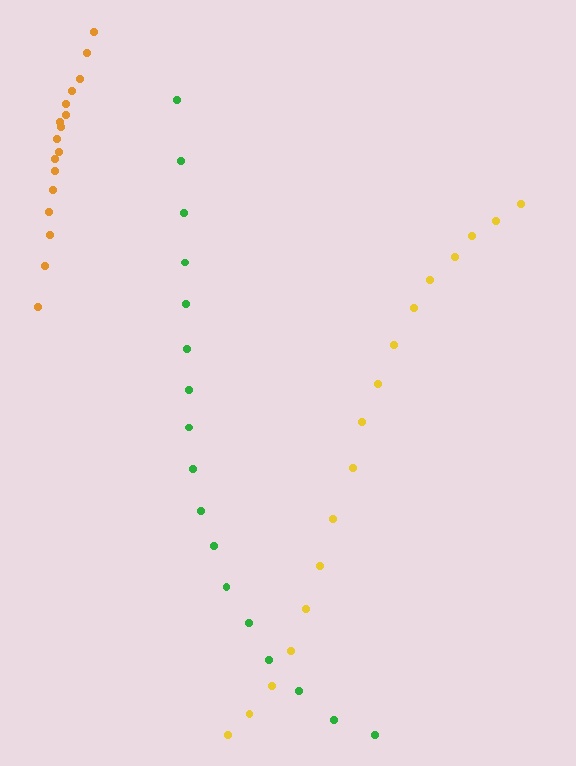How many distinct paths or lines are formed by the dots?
There are 3 distinct paths.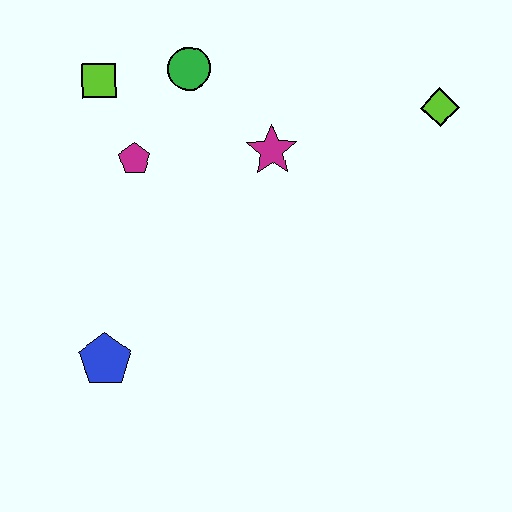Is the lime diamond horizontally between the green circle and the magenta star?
No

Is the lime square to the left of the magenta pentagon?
Yes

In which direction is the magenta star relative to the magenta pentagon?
The magenta star is to the right of the magenta pentagon.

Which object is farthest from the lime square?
The lime diamond is farthest from the lime square.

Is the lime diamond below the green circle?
Yes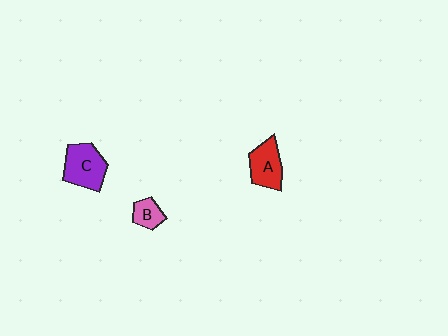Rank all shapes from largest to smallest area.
From largest to smallest: C (purple), A (red), B (pink).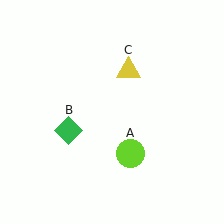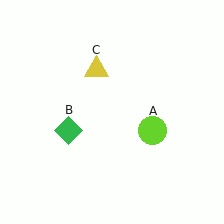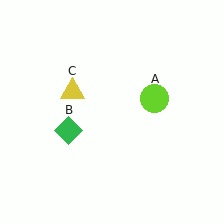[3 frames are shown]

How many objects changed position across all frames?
2 objects changed position: lime circle (object A), yellow triangle (object C).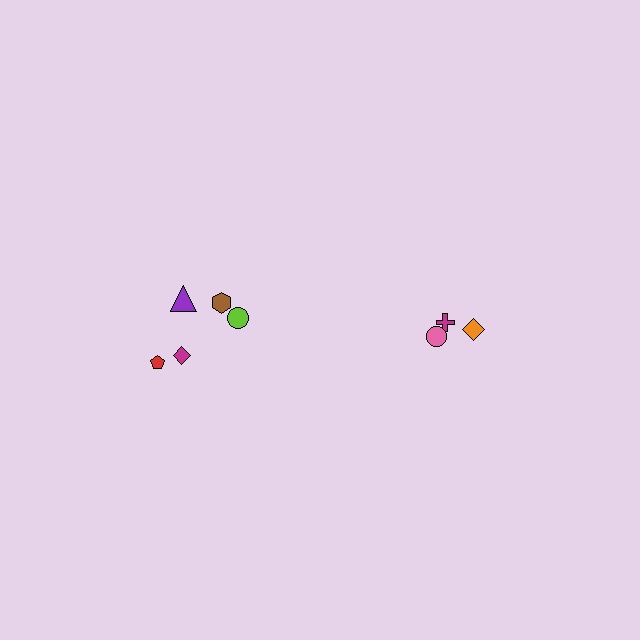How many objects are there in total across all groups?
There are 8 objects.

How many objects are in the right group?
There are 3 objects.